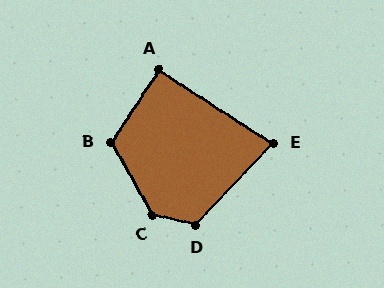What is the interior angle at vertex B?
Approximately 117 degrees (obtuse).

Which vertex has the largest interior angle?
C, at approximately 133 degrees.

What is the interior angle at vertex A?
Approximately 91 degrees (approximately right).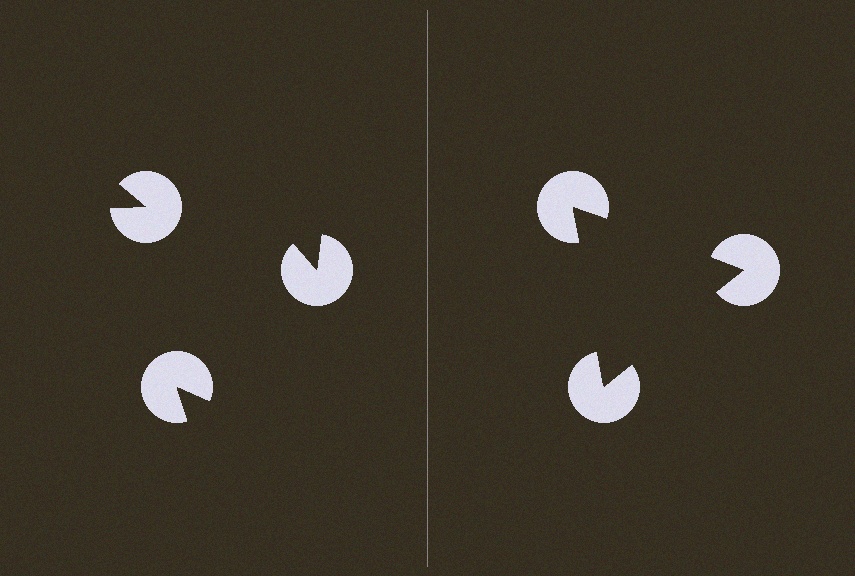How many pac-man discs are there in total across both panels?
6 — 3 on each side.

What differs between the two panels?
The pac-man discs are positioned identically on both sides; only the wedge orientations differ. On the right they align to a triangle; on the left they are misaligned.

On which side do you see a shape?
An illusory triangle appears on the right side. On the left side the wedge cuts are rotated, so no coherent shape forms.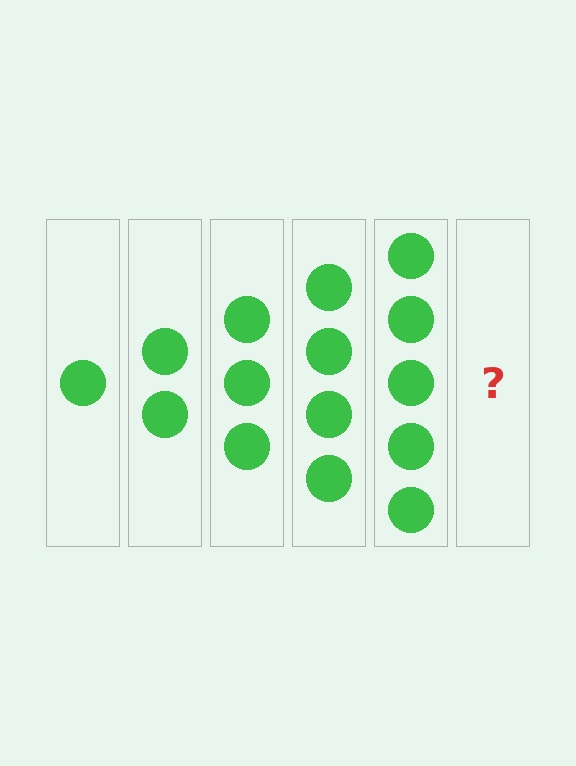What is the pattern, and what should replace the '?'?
The pattern is that each step adds one more circle. The '?' should be 6 circles.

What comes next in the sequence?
The next element should be 6 circles.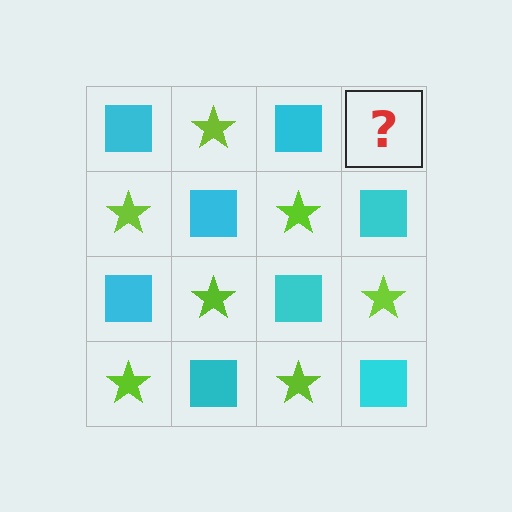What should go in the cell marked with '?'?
The missing cell should contain a lime star.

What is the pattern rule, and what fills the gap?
The rule is that it alternates cyan square and lime star in a checkerboard pattern. The gap should be filled with a lime star.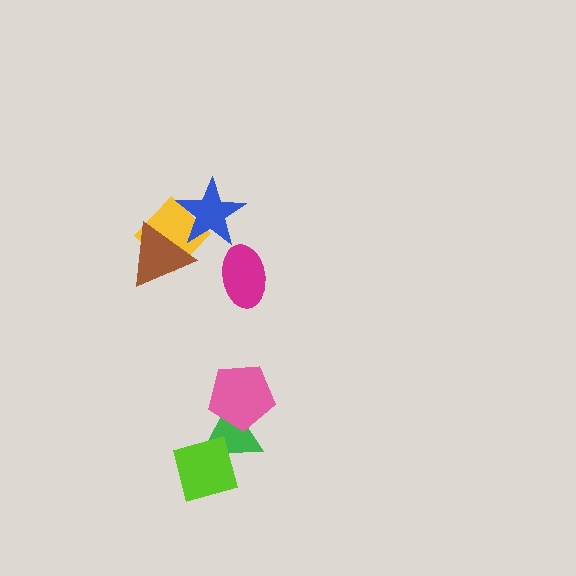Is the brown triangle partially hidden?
Yes, it is partially covered by another shape.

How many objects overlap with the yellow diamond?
2 objects overlap with the yellow diamond.